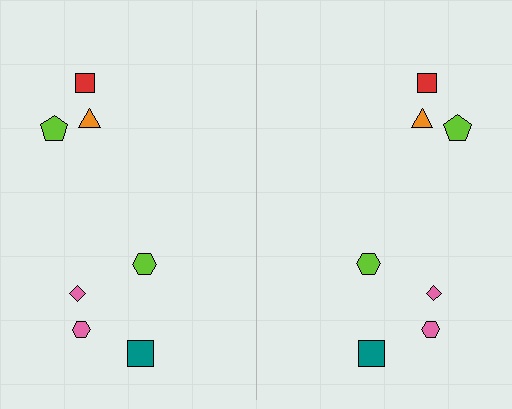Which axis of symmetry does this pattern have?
The pattern has a vertical axis of symmetry running through the center of the image.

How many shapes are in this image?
There are 14 shapes in this image.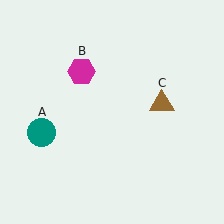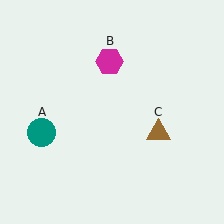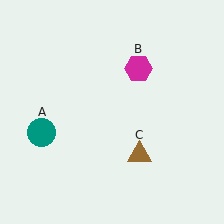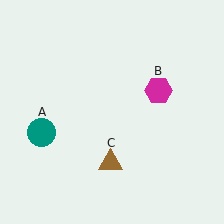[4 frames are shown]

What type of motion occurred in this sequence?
The magenta hexagon (object B), brown triangle (object C) rotated clockwise around the center of the scene.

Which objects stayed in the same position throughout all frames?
Teal circle (object A) remained stationary.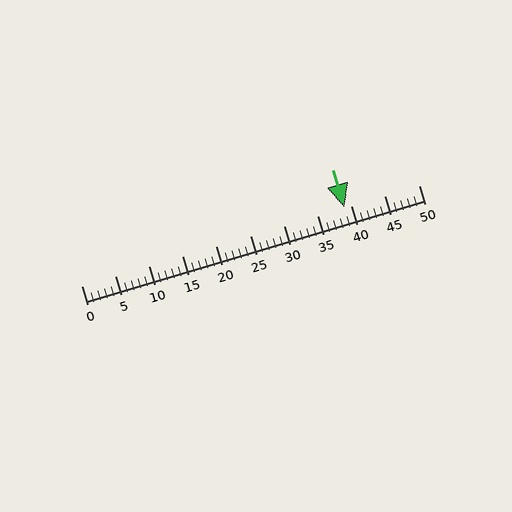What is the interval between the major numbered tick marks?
The major tick marks are spaced 5 units apart.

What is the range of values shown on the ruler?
The ruler shows values from 0 to 50.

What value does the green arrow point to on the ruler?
The green arrow points to approximately 39.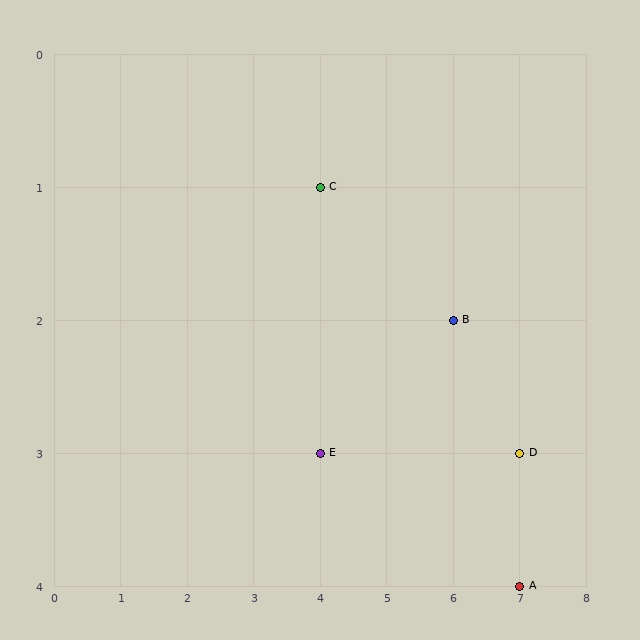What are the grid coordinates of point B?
Point B is at grid coordinates (6, 2).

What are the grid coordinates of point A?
Point A is at grid coordinates (7, 4).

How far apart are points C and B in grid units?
Points C and B are 2 columns and 1 row apart (about 2.2 grid units diagonally).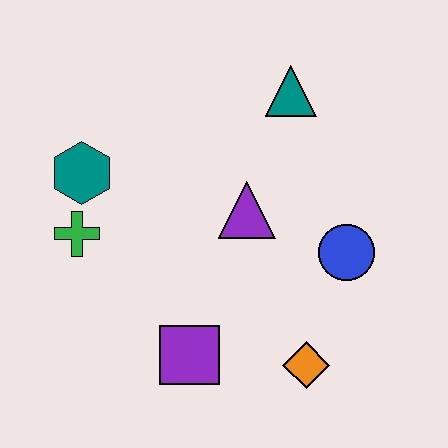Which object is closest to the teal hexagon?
The green cross is closest to the teal hexagon.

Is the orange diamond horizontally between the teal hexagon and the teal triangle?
No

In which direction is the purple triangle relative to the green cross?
The purple triangle is to the right of the green cross.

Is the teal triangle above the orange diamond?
Yes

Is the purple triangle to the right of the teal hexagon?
Yes